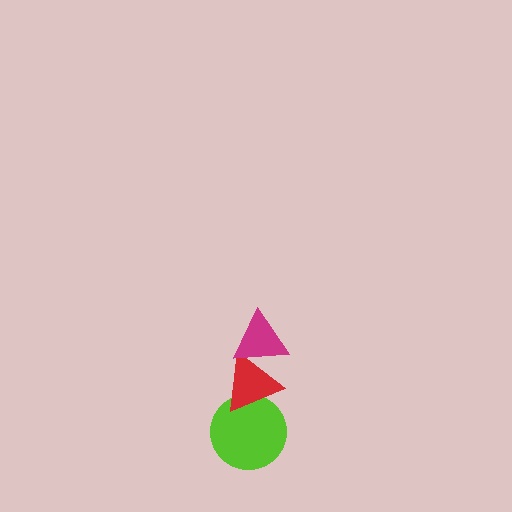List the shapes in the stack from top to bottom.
From top to bottom: the magenta triangle, the red triangle, the lime circle.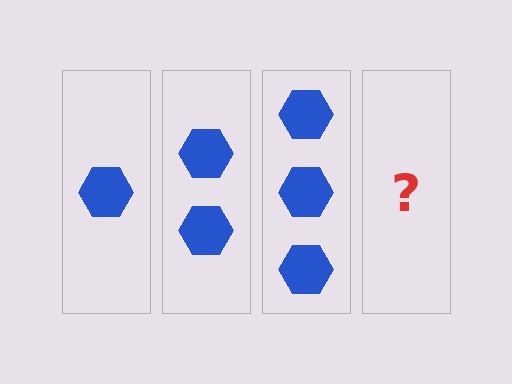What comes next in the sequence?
The next element should be 4 hexagons.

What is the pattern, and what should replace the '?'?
The pattern is that each step adds one more hexagon. The '?' should be 4 hexagons.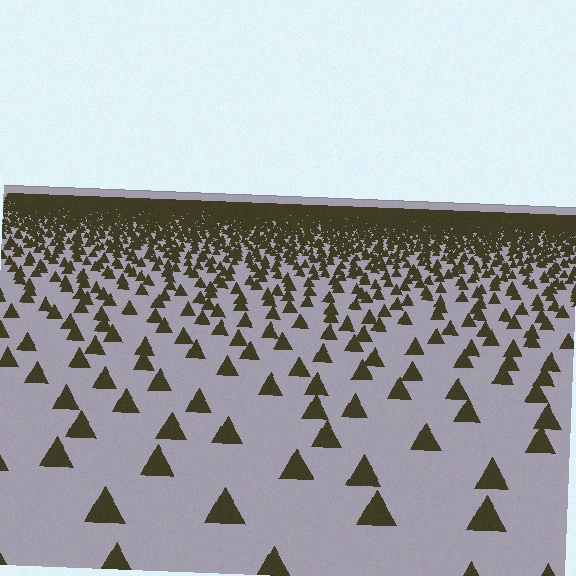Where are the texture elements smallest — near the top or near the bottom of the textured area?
Near the top.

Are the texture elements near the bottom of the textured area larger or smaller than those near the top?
Larger. Near the bottom, elements are closer to the viewer and appear at a bigger on-screen size.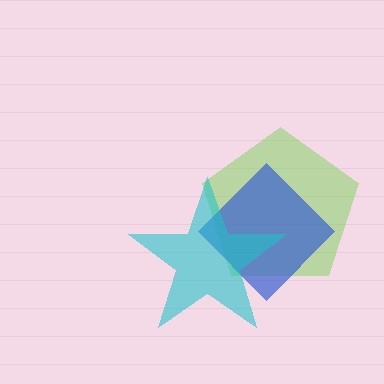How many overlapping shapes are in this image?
There are 3 overlapping shapes in the image.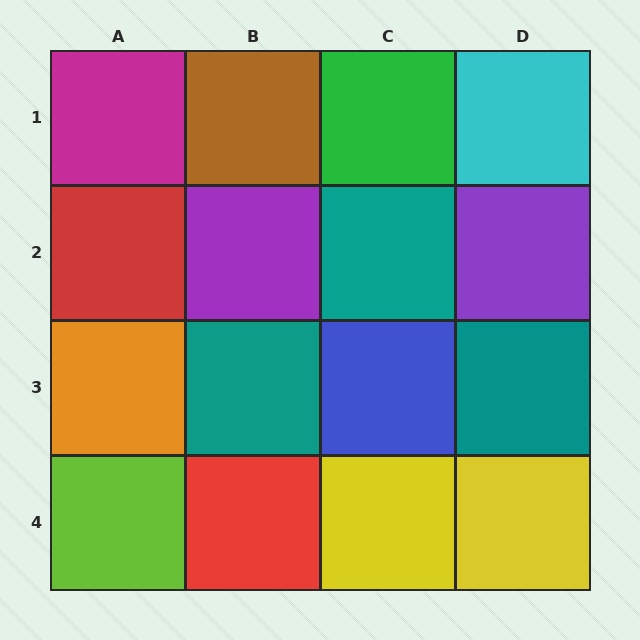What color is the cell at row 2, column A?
Red.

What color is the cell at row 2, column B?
Purple.